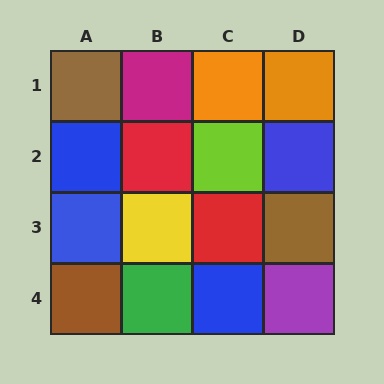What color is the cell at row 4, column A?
Brown.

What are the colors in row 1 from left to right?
Brown, magenta, orange, orange.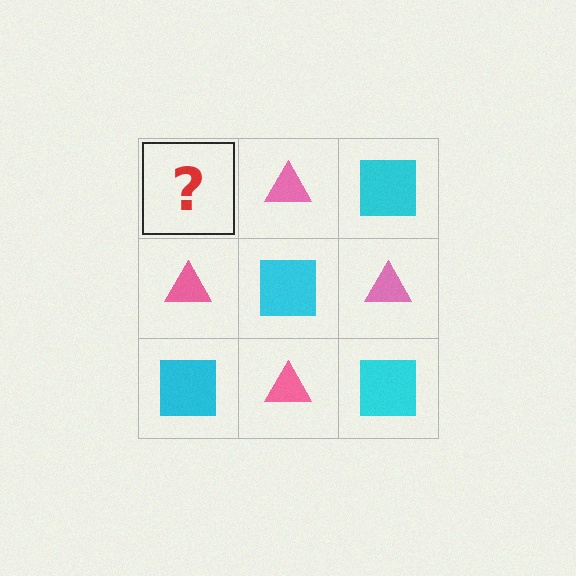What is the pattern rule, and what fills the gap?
The rule is that it alternates cyan square and pink triangle in a checkerboard pattern. The gap should be filled with a cyan square.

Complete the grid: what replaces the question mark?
The question mark should be replaced with a cyan square.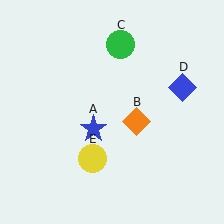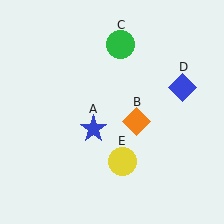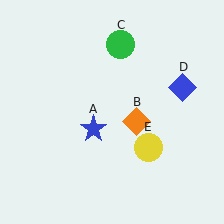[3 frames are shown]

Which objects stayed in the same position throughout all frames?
Blue star (object A) and orange diamond (object B) and green circle (object C) and blue diamond (object D) remained stationary.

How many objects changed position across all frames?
1 object changed position: yellow circle (object E).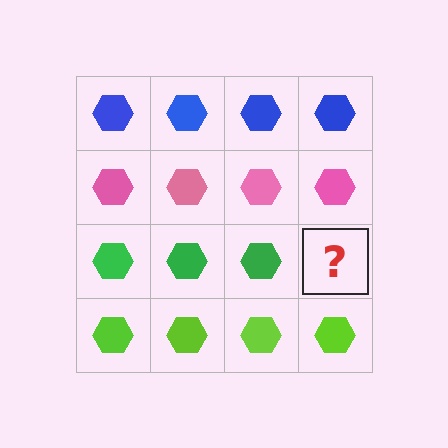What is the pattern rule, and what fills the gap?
The rule is that each row has a consistent color. The gap should be filled with a green hexagon.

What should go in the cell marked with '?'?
The missing cell should contain a green hexagon.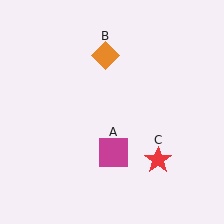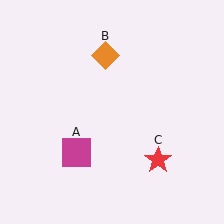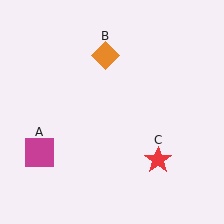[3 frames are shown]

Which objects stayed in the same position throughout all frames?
Orange diamond (object B) and red star (object C) remained stationary.